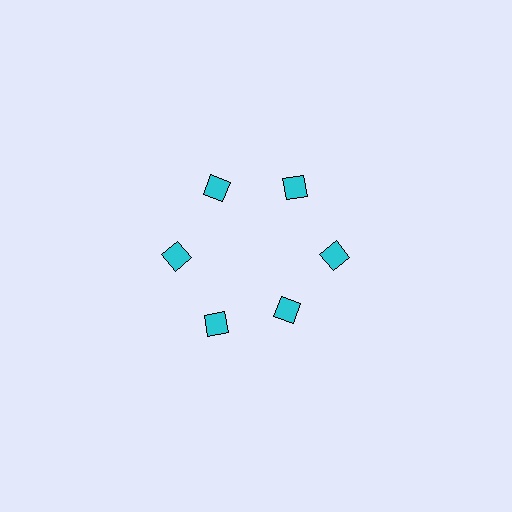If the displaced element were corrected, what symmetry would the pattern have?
It would have 6-fold rotational symmetry — the pattern would map onto itself every 60 degrees.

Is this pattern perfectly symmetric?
No. The 6 cyan squares are arranged in a ring, but one element near the 5 o'clock position is pulled inward toward the center, breaking the 6-fold rotational symmetry.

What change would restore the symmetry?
The symmetry would be restored by moving it outward, back onto the ring so that all 6 squares sit at equal angles and equal distance from the center.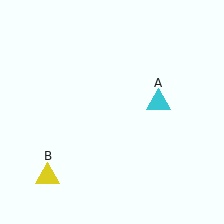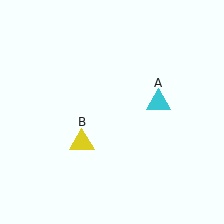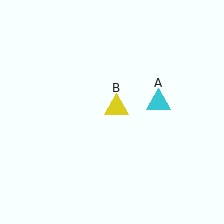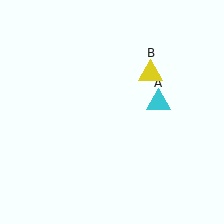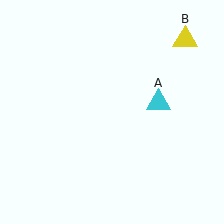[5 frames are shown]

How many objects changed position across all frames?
1 object changed position: yellow triangle (object B).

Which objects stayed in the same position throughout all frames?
Cyan triangle (object A) remained stationary.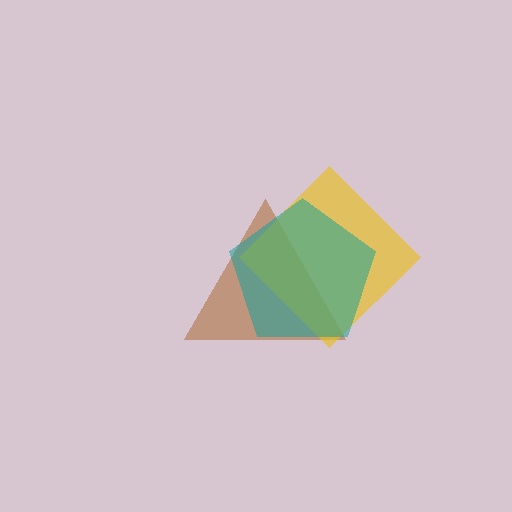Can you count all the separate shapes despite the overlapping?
Yes, there are 3 separate shapes.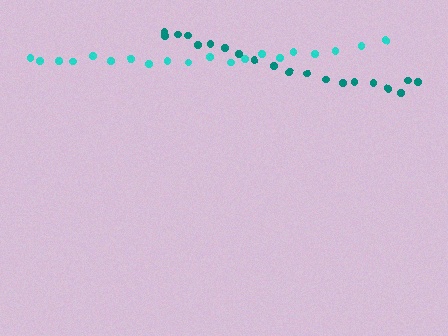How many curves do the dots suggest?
There are 2 distinct paths.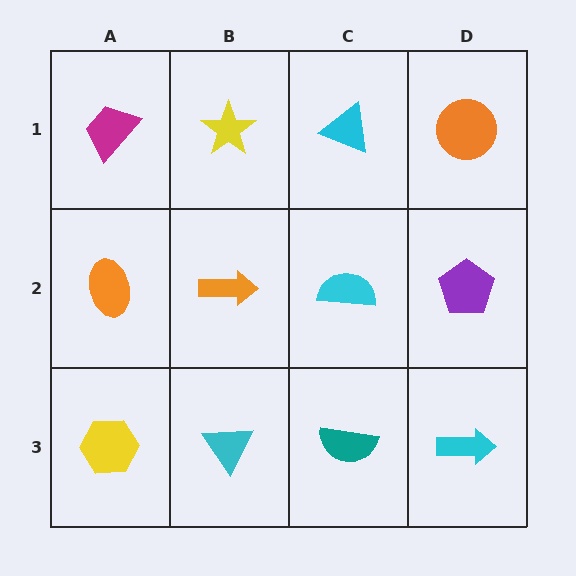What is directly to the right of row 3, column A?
A cyan triangle.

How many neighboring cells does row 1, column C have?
3.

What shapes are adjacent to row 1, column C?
A cyan semicircle (row 2, column C), a yellow star (row 1, column B), an orange circle (row 1, column D).